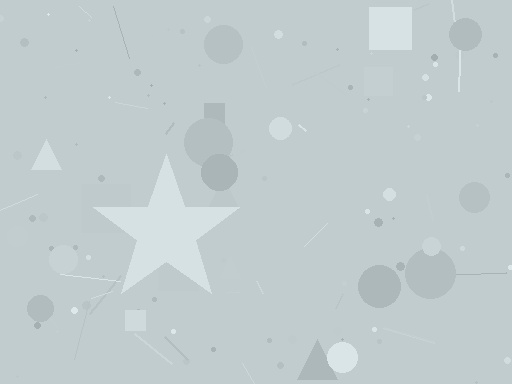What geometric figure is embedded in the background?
A star is embedded in the background.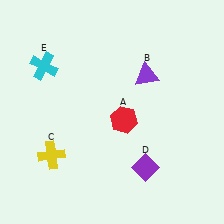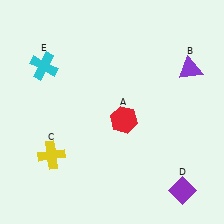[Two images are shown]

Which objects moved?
The objects that moved are: the purple triangle (B), the purple diamond (D).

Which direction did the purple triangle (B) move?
The purple triangle (B) moved right.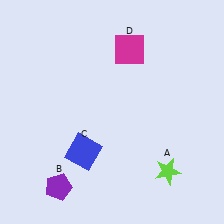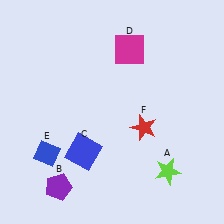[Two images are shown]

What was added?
A blue diamond (E), a red star (F) were added in Image 2.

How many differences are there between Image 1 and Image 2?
There are 2 differences between the two images.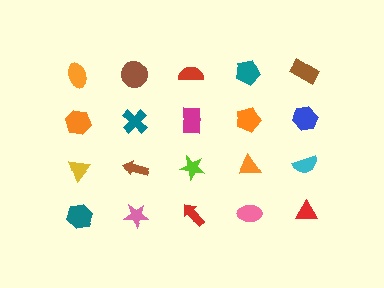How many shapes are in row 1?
5 shapes.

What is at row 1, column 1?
An orange ellipse.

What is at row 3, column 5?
A cyan semicircle.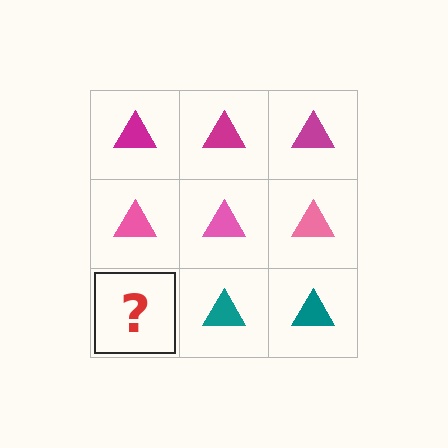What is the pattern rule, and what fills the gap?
The rule is that each row has a consistent color. The gap should be filled with a teal triangle.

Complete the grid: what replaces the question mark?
The question mark should be replaced with a teal triangle.